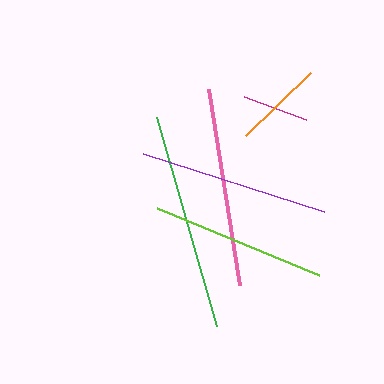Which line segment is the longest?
The green line is the longest at approximately 217 pixels.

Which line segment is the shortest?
The magenta line is the shortest at approximately 66 pixels.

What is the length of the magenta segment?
The magenta segment is approximately 66 pixels long.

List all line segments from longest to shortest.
From longest to shortest: green, pink, purple, lime, orange, magenta.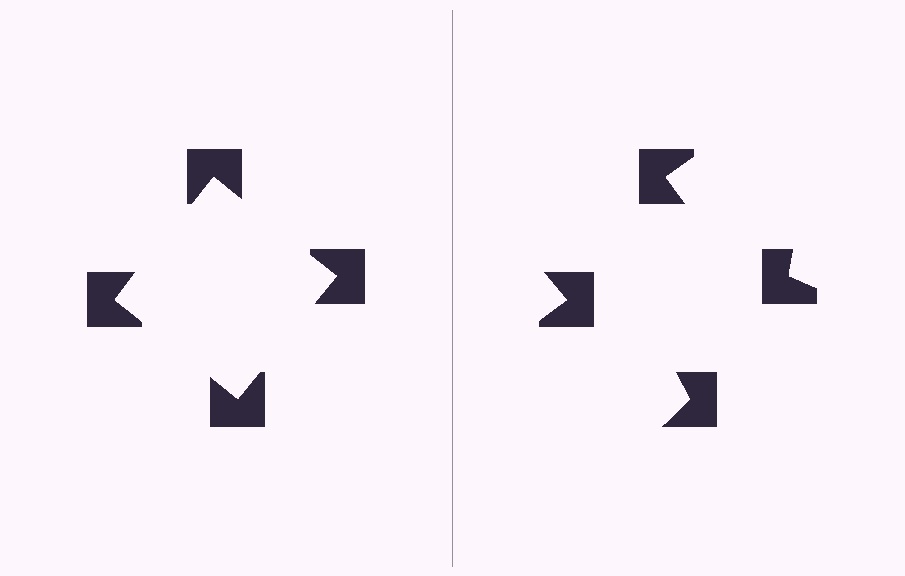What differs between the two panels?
The notched squares are positioned identically on both sides; only the wedge orientations differ. On the left they align to a square; on the right they are misaligned.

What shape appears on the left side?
An illusory square.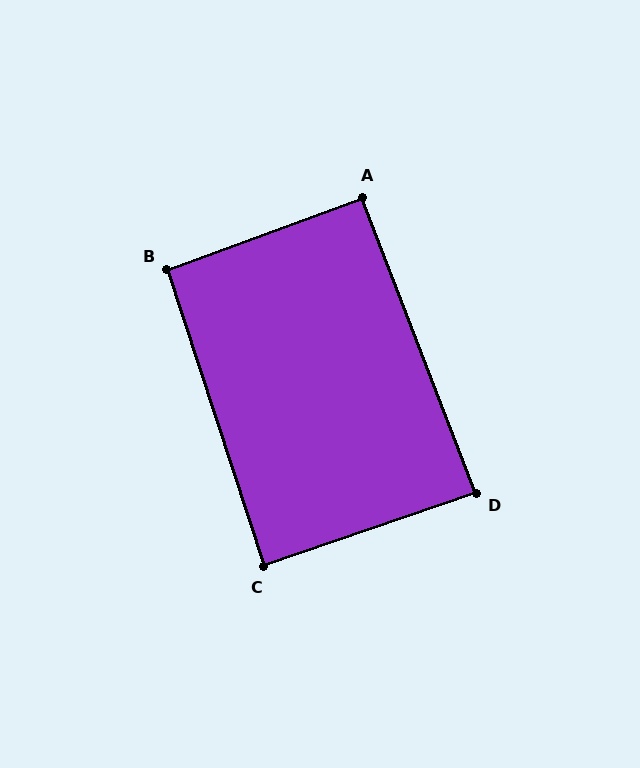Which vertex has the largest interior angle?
B, at approximately 92 degrees.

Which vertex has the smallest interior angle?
D, at approximately 88 degrees.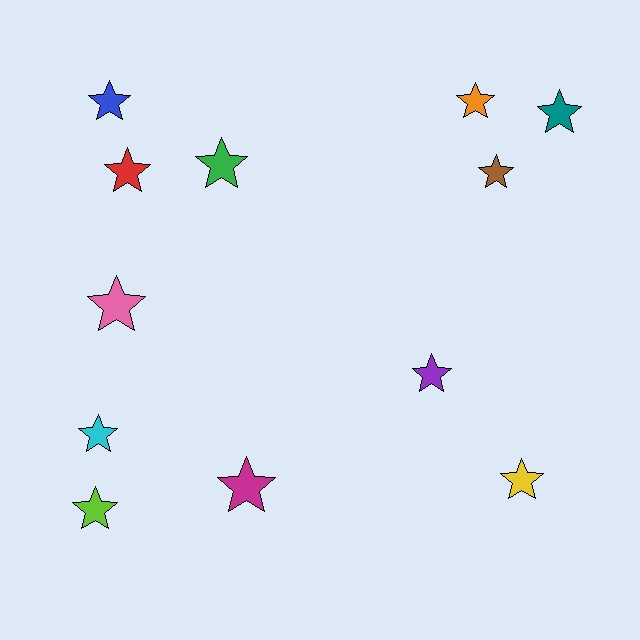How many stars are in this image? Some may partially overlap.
There are 12 stars.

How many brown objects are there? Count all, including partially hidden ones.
There is 1 brown object.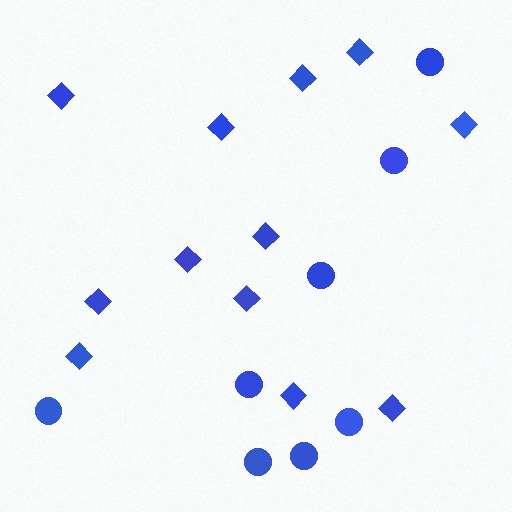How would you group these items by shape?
There are 2 groups: one group of diamonds (12) and one group of circles (8).